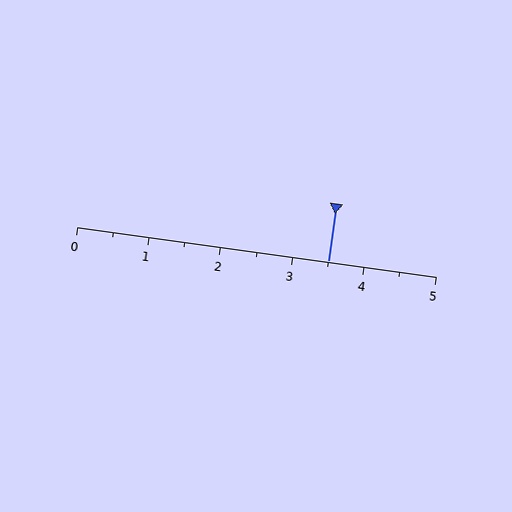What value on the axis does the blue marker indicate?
The marker indicates approximately 3.5.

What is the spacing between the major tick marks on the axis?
The major ticks are spaced 1 apart.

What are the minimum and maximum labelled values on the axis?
The axis runs from 0 to 5.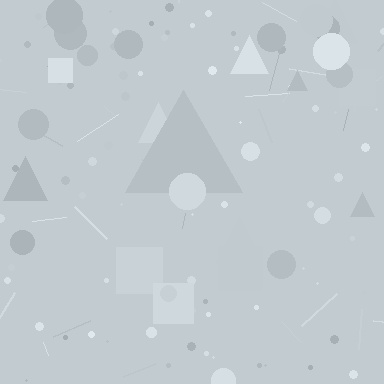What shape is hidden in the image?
A triangle is hidden in the image.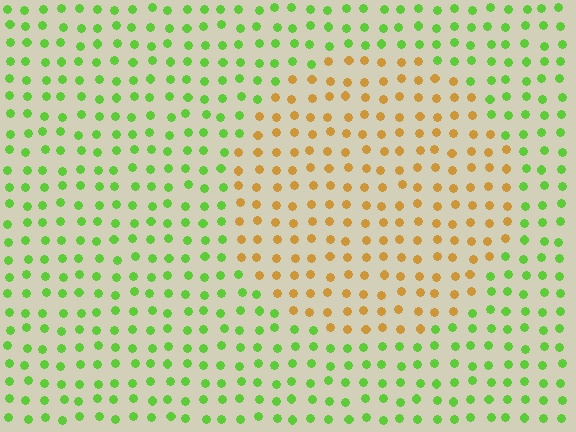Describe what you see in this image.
The image is filled with small lime elements in a uniform arrangement. A circle-shaped region is visible where the elements are tinted to a slightly different hue, forming a subtle color boundary.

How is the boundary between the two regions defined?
The boundary is defined purely by a slight shift in hue (about 67 degrees). Spacing, size, and orientation are identical on both sides.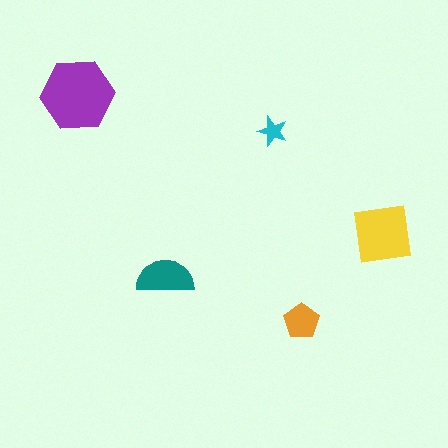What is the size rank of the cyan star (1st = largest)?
5th.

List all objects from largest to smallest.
The purple hexagon, the yellow square, the teal semicircle, the orange pentagon, the cyan star.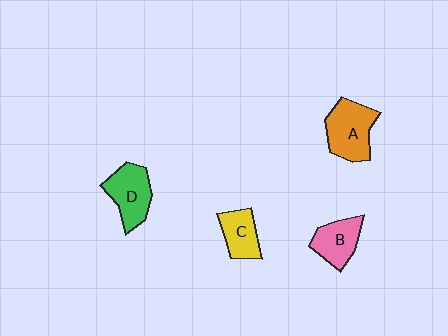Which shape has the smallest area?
Shape C (yellow).